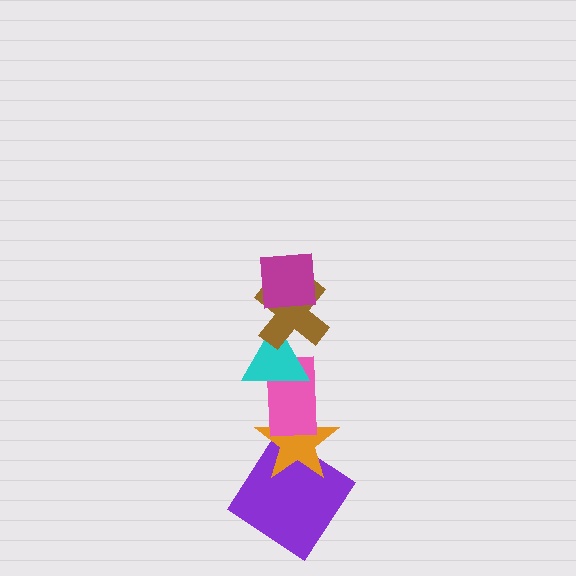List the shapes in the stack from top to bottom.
From top to bottom: the magenta square, the brown cross, the cyan triangle, the pink rectangle, the orange star, the purple diamond.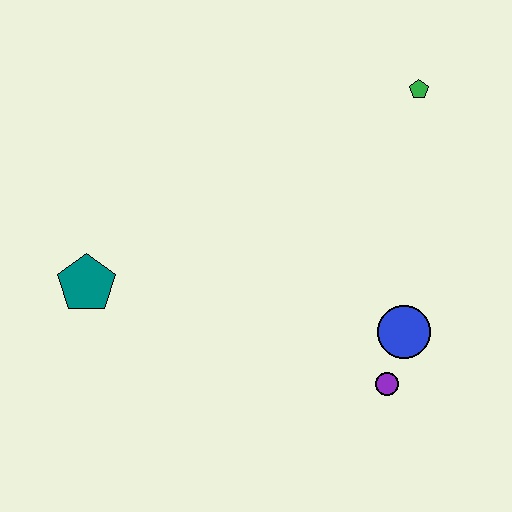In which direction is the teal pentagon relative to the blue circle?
The teal pentagon is to the left of the blue circle.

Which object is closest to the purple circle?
The blue circle is closest to the purple circle.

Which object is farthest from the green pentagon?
The teal pentagon is farthest from the green pentagon.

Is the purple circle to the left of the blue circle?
Yes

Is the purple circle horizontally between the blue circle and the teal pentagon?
Yes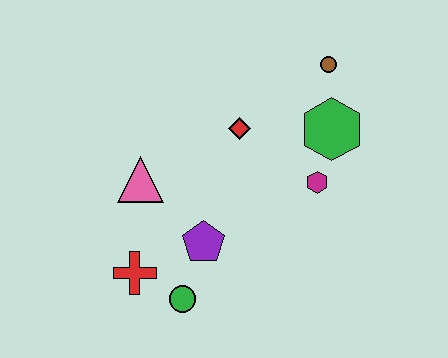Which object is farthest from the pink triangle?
The brown circle is farthest from the pink triangle.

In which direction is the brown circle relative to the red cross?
The brown circle is above the red cross.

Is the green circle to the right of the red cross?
Yes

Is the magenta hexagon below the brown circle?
Yes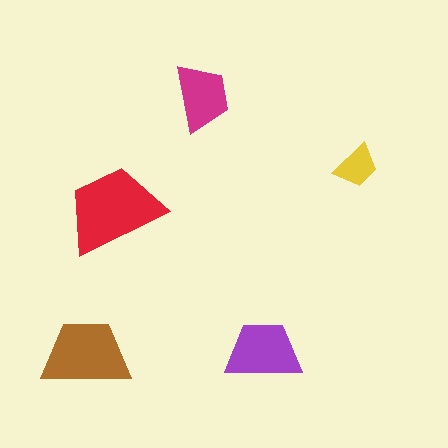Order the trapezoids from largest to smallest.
the red one, the brown one, the purple one, the magenta one, the yellow one.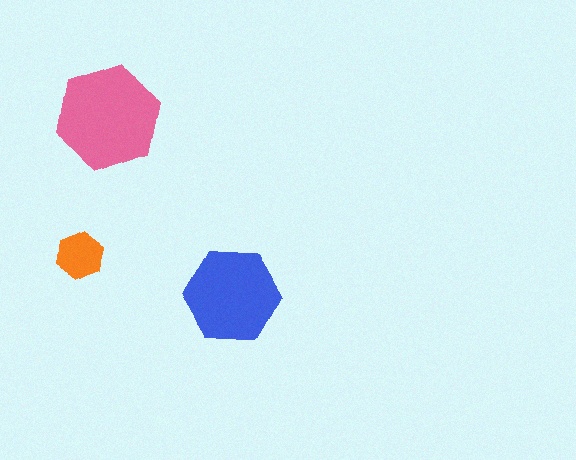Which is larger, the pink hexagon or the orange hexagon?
The pink one.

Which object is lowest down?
The blue hexagon is bottommost.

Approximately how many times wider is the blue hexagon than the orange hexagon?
About 2 times wider.